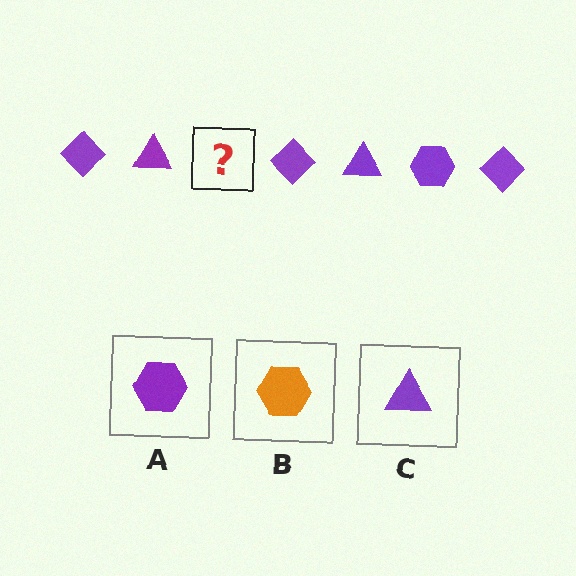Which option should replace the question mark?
Option A.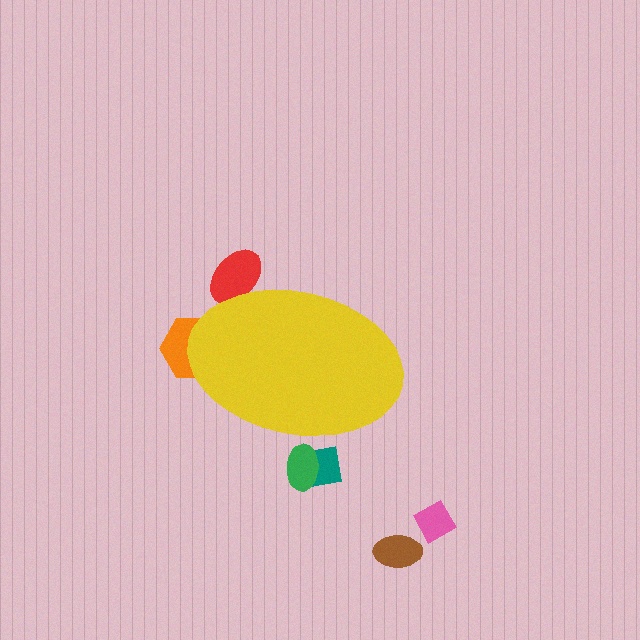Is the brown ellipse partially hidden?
No, the brown ellipse is fully visible.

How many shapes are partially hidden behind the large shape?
4 shapes are partially hidden.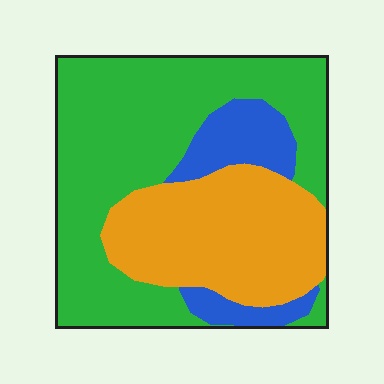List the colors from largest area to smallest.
From largest to smallest: green, orange, blue.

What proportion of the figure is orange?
Orange takes up between a sixth and a third of the figure.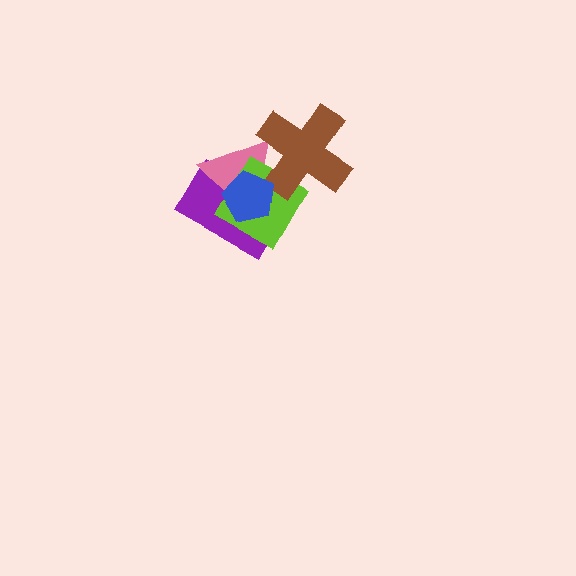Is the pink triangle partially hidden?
Yes, it is partially covered by another shape.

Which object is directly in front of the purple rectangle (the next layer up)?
The pink triangle is directly in front of the purple rectangle.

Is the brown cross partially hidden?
No, no other shape covers it.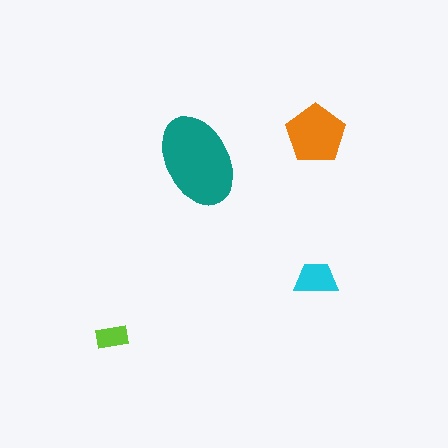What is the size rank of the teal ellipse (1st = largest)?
1st.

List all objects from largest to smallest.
The teal ellipse, the orange pentagon, the cyan trapezoid, the lime rectangle.